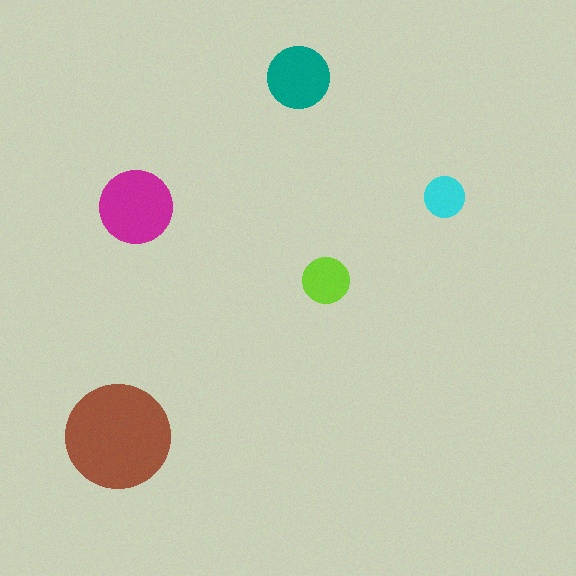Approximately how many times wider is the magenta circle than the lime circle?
About 1.5 times wider.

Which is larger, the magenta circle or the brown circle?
The brown one.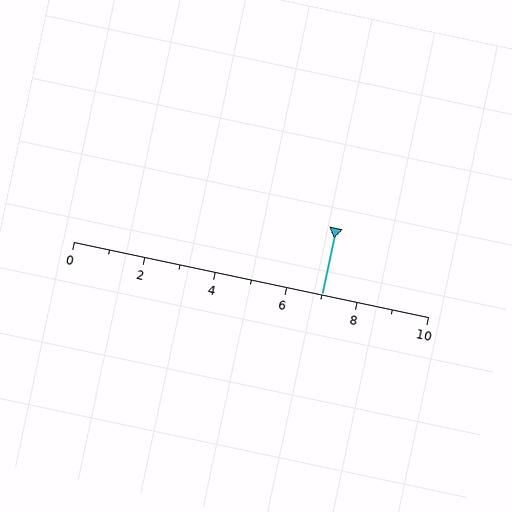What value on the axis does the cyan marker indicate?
The marker indicates approximately 7.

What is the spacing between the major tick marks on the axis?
The major ticks are spaced 2 apart.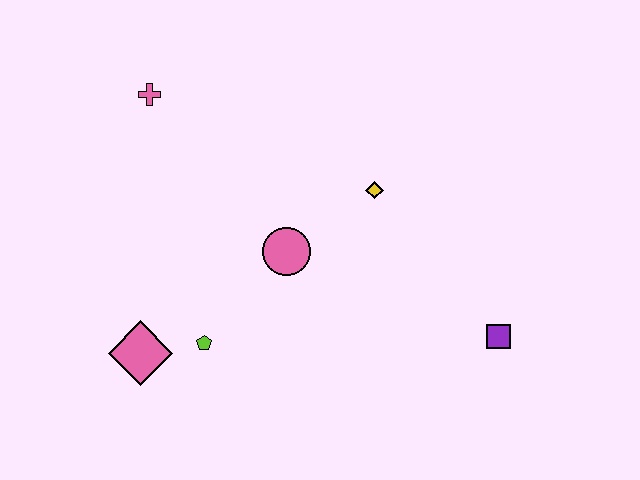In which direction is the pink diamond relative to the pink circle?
The pink diamond is to the left of the pink circle.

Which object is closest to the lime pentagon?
The pink diamond is closest to the lime pentagon.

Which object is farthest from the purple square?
The pink cross is farthest from the purple square.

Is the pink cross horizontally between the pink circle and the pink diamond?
Yes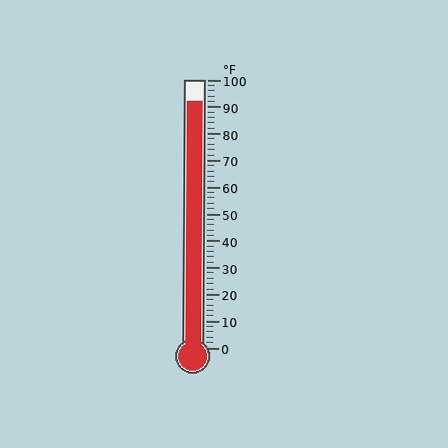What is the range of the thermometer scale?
The thermometer scale ranges from 0°F to 100°F.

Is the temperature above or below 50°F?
The temperature is above 50°F.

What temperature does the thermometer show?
The thermometer shows approximately 92°F.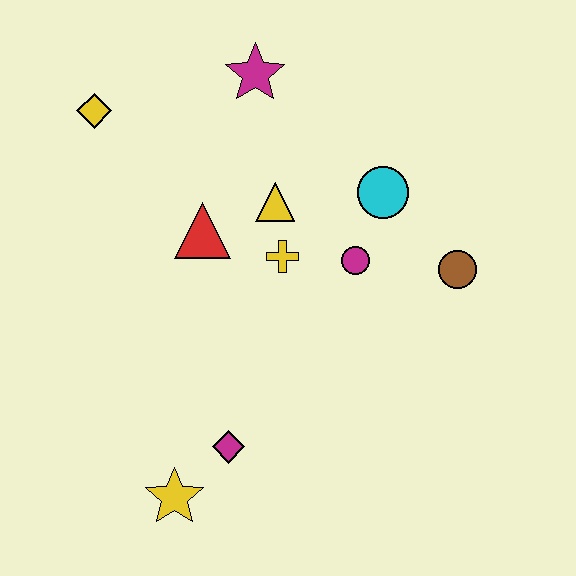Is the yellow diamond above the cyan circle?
Yes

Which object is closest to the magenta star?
The yellow triangle is closest to the magenta star.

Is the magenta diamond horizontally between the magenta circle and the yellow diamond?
Yes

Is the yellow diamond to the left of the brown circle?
Yes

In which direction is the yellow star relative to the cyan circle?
The yellow star is below the cyan circle.